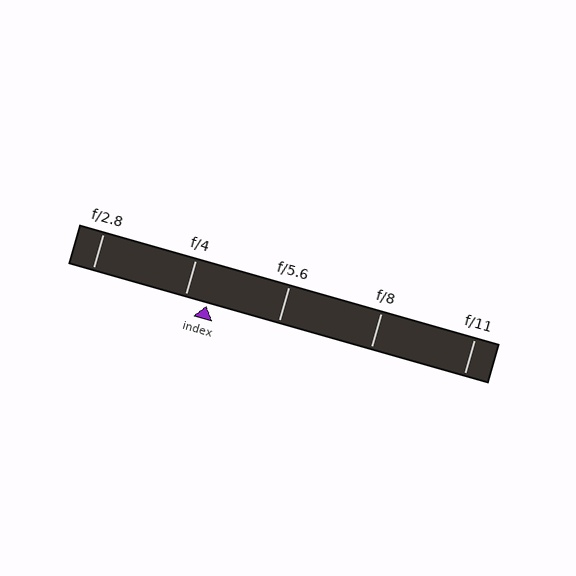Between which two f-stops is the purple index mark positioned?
The index mark is between f/4 and f/5.6.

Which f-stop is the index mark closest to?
The index mark is closest to f/4.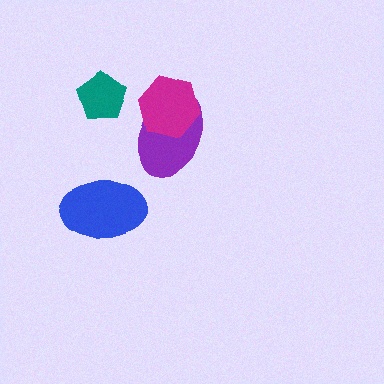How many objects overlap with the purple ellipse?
1 object overlaps with the purple ellipse.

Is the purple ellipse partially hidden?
Yes, it is partially covered by another shape.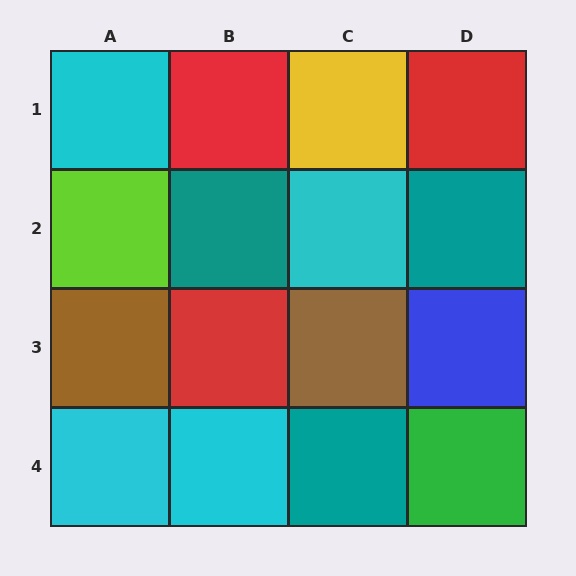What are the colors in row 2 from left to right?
Lime, teal, cyan, teal.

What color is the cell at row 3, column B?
Red.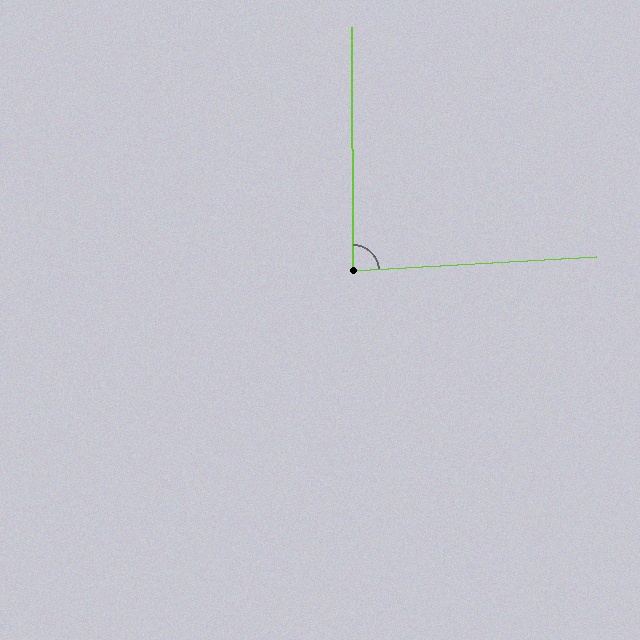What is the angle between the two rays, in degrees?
Approximately 87 degrees.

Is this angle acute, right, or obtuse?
It is approximately a right angle.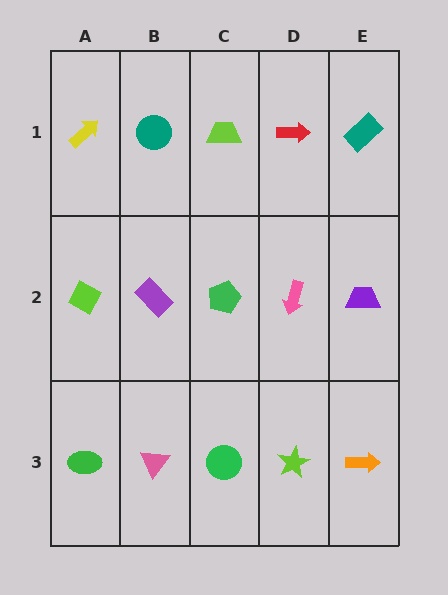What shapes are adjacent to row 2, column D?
A red arrow (row 1, column D), a lime star (row 3, column D), a green pentagon (row 2, column C), a purple trapezoid (row 2, column E).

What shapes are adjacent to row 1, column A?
A lime diamond (row 2, column A), a teal circle (row 1, column B).